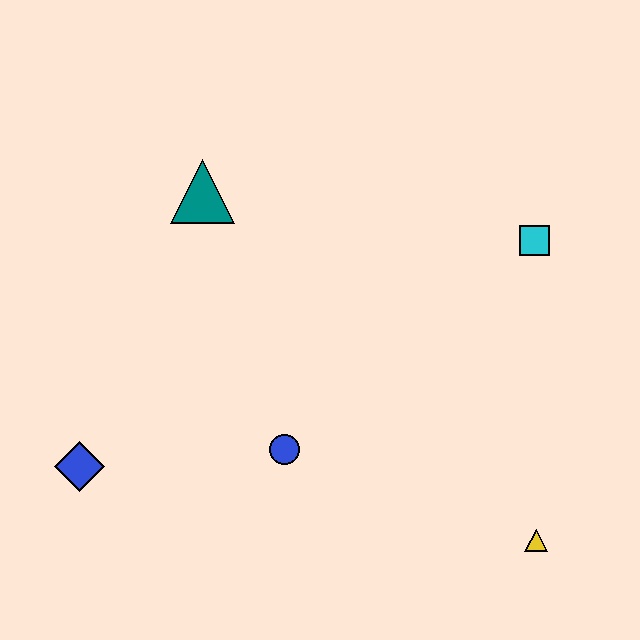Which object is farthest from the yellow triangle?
The teal triangle is farthest from the yellow triangle.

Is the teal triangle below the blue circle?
No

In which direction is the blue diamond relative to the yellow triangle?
The blue diamond is to the left of the yellow triangle.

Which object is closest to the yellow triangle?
The blue circle is closest to the yellow triangle.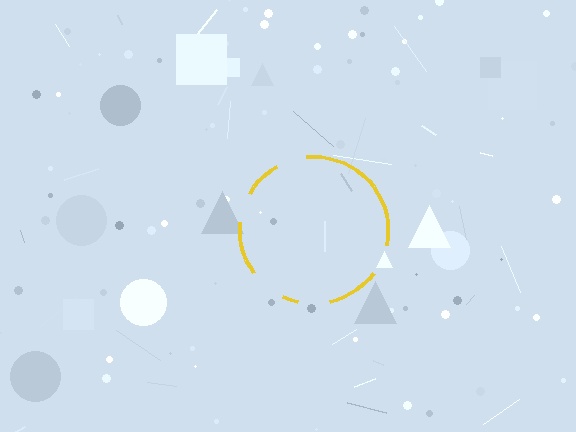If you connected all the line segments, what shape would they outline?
They would outline a circle.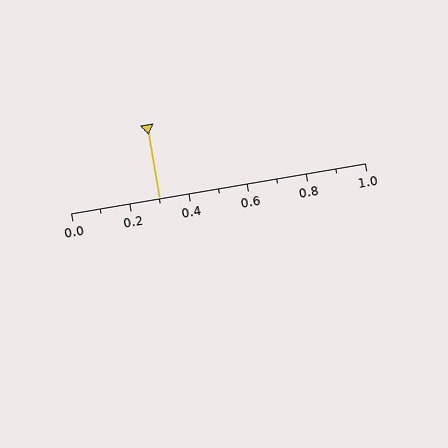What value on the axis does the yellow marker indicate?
The marker indicates approximately 0.3.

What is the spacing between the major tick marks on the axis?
The major ticks are spaced 0.2 apart.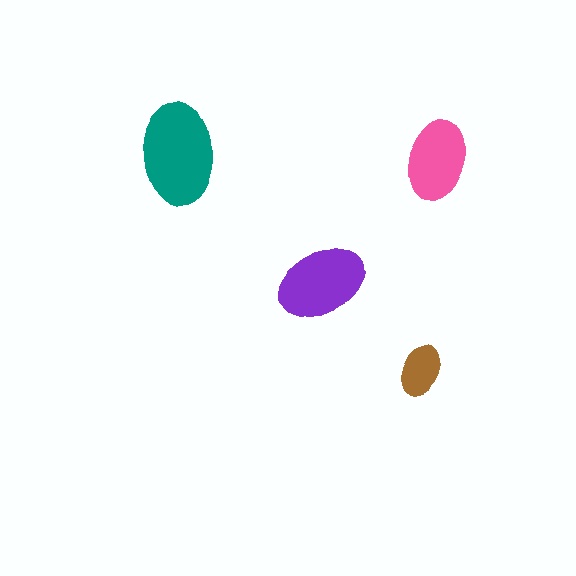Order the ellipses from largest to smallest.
the teal one, the purple one, the pink one, the brown one.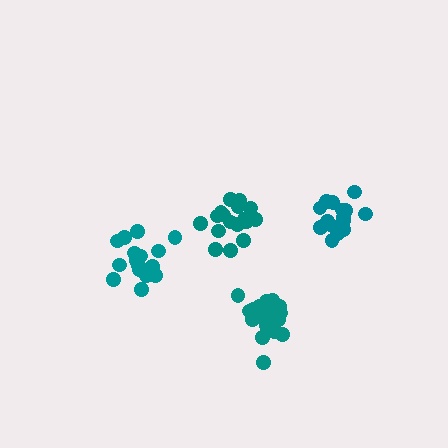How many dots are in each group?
Group 1: 16 dots, Group 2: 15 dots, Group 3: 19 dots, Group 4: 20 dots (70 total).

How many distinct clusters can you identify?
There are 4 distinct clusters.